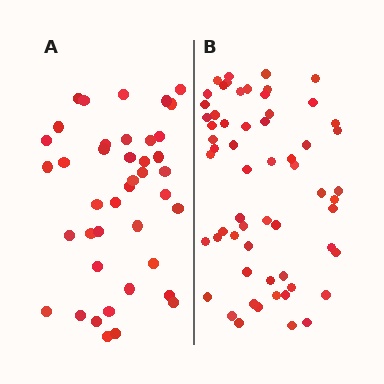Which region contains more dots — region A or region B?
Region B (the right region) has more dots.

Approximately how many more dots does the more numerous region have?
Region B has approximately 20 more dots than region A.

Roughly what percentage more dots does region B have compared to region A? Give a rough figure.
About 45% more.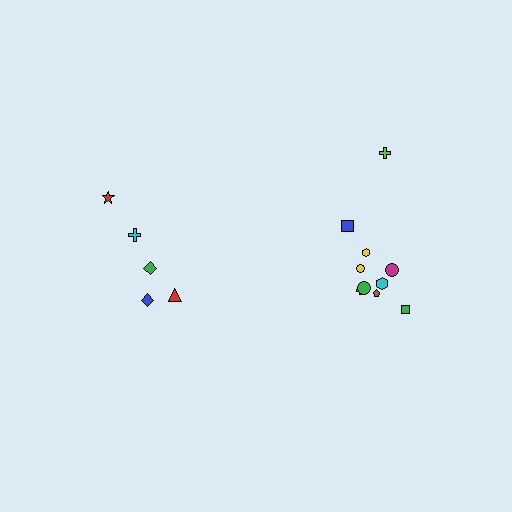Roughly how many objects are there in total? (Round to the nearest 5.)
Roughly 15 objects in total.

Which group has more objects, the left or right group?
The right group.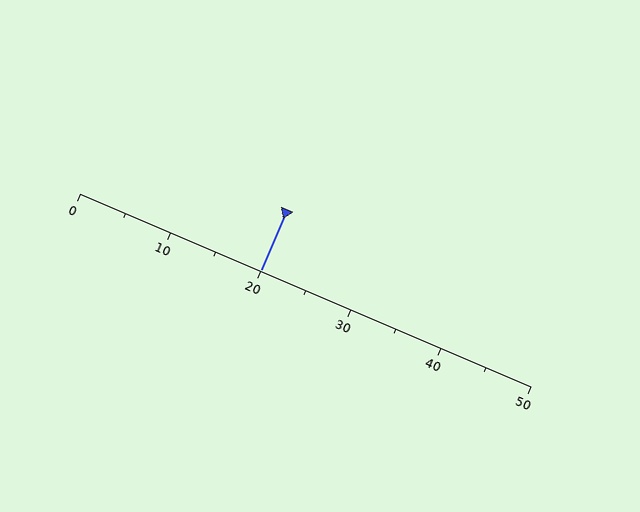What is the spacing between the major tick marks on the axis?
The major ticks are spaced 10 apart.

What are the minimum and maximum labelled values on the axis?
The axis runs from 0 to 50.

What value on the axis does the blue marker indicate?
The marker indicates approximately 20.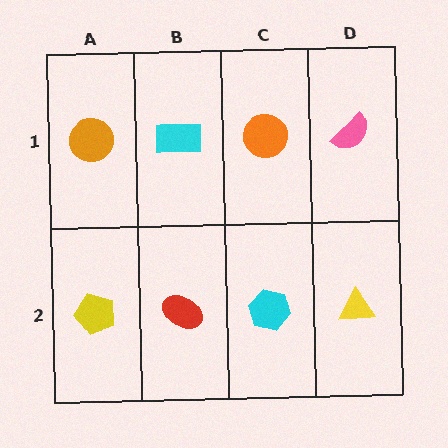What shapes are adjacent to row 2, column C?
An orange circle (row 1, column C), a red ellipse (row 2, column B), a yellow triangle (row 2, column D).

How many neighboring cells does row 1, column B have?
3.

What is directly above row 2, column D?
A pink semicircle.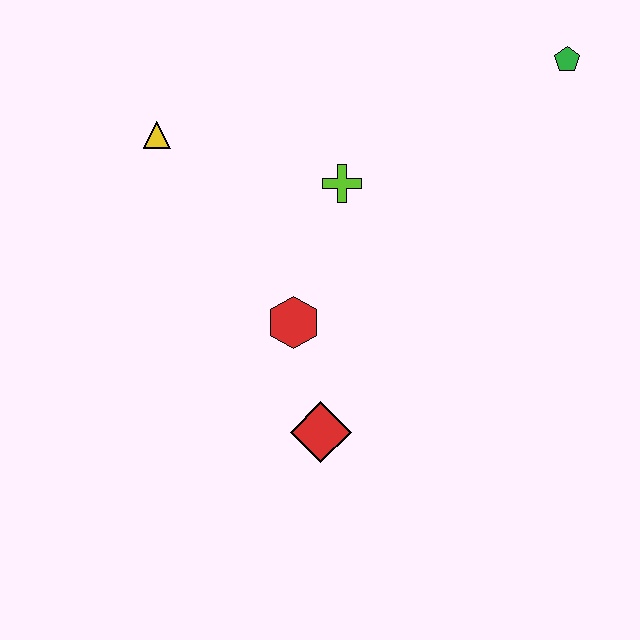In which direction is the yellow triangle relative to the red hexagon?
The yellow triangle is above the red hexagon.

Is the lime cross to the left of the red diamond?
No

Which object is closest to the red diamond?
The red hexagon is closest to the red diamond.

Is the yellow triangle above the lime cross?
Yes